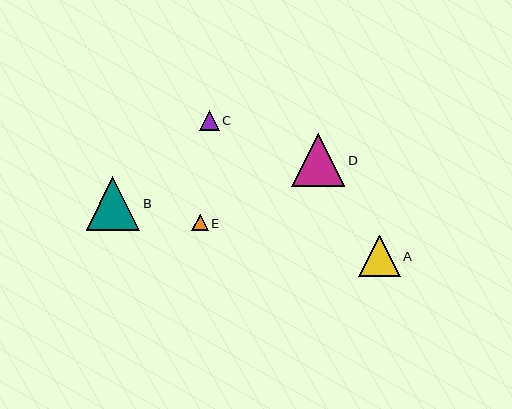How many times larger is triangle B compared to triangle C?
Triangle B is approximately 2.7 times the size of triangle C.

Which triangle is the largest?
Triangle B is the largest with a size of approximately 53 pixels.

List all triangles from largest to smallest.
From largest to smallest: B, D, A, C, E.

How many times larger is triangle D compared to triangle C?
Triangle D is approximately 2.7 times the size of triangle C.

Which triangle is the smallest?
Triangle E is the smallest with a size of approximately 16 pixels.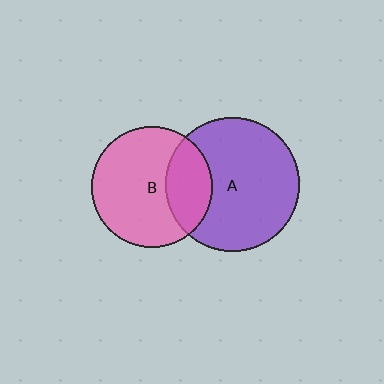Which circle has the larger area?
Circle A (purple).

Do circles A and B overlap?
Yes.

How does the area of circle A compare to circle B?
Approximately 1.2 times.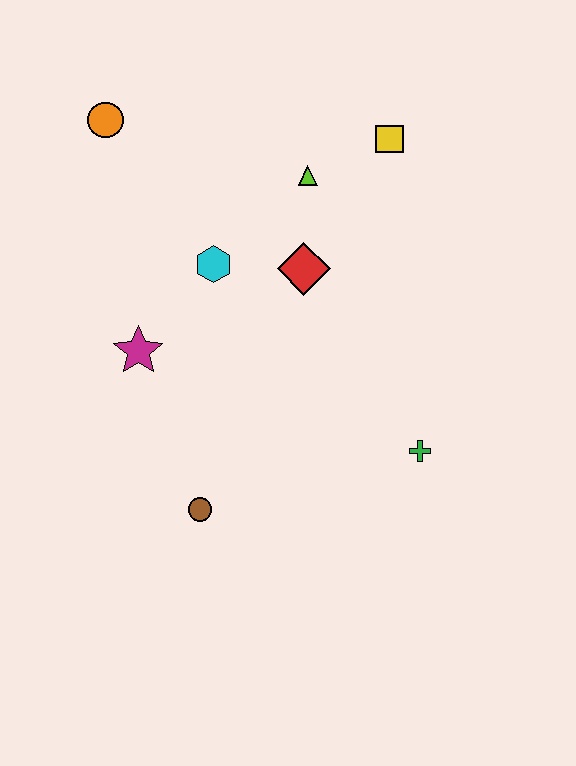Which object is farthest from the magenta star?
The yellow square is farthest from the magenta star.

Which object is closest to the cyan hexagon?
The red diamond is closest to the cyan hexagon.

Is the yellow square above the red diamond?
Yes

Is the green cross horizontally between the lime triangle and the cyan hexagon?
No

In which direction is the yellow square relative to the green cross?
The yellow square is above the green cross.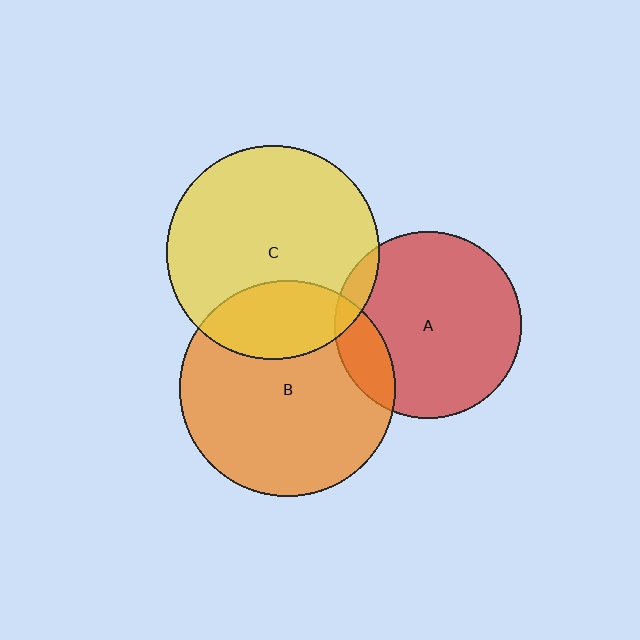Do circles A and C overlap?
Yes.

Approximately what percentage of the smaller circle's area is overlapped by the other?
Approximately 10%.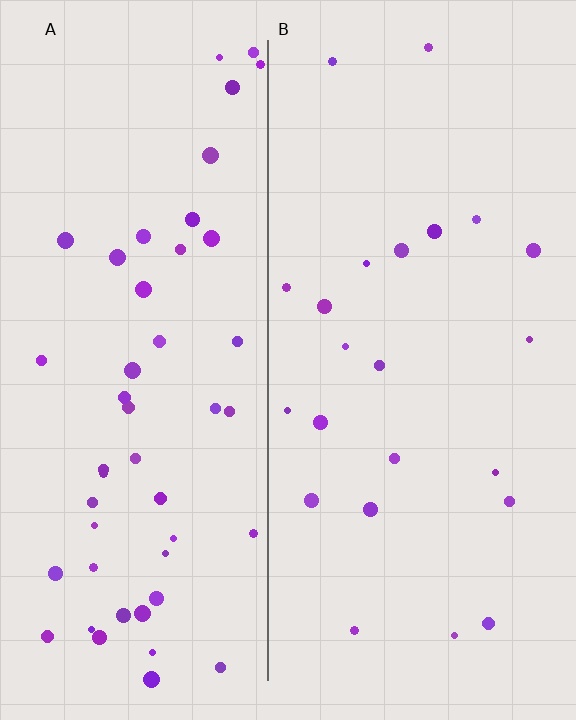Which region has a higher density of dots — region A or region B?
A (the left).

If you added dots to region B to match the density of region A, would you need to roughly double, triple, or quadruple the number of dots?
Approximately double.